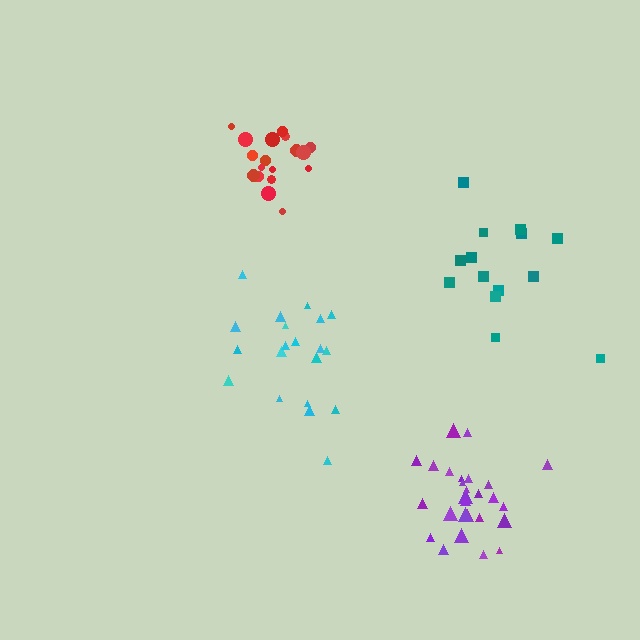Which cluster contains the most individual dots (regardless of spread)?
Purple (27).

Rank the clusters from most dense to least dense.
purple, red, cyan, teal.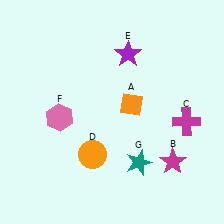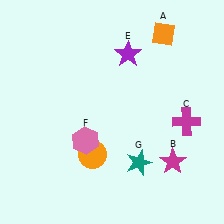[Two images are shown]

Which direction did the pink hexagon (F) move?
The pink hexagon (F) moved right.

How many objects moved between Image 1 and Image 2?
2 objects moved between the two images.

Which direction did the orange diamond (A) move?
The orange diamond (A) moved up.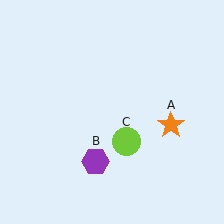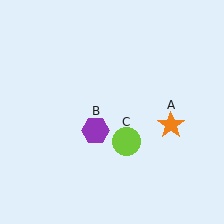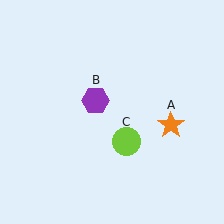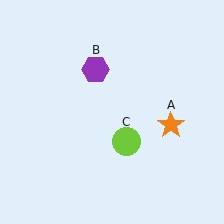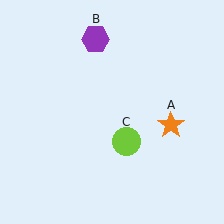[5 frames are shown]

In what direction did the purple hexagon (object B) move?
The purple hexagon (object B) moved up.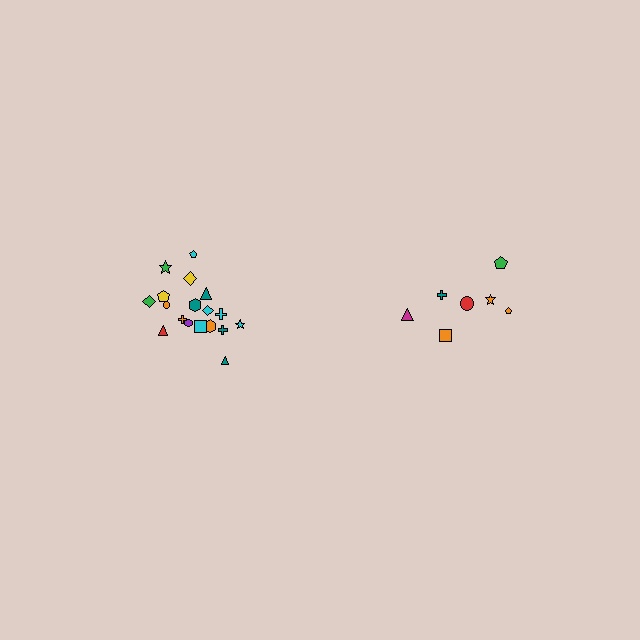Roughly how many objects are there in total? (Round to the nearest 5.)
Roughly 25 objects in total.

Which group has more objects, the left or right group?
The left group.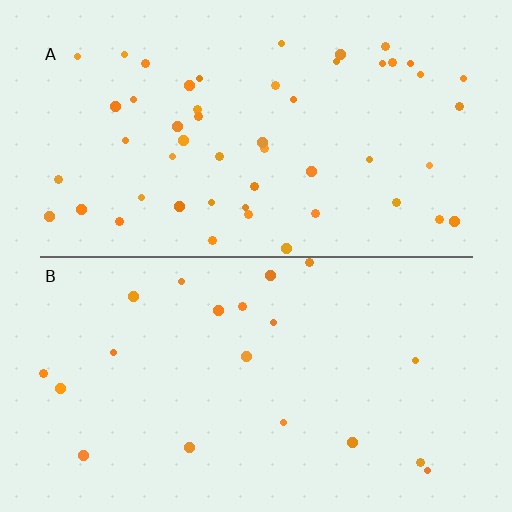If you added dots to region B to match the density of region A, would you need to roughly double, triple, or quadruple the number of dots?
Approximately triple.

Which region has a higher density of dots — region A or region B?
A (the top).